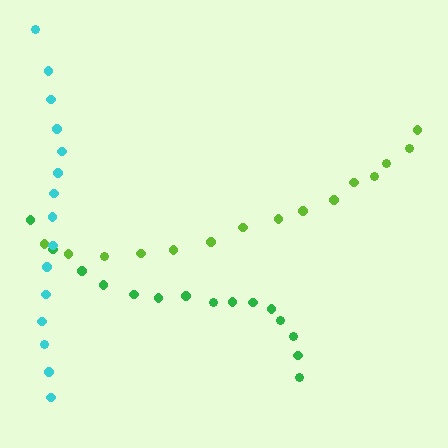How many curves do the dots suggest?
There are 3 distinct paths.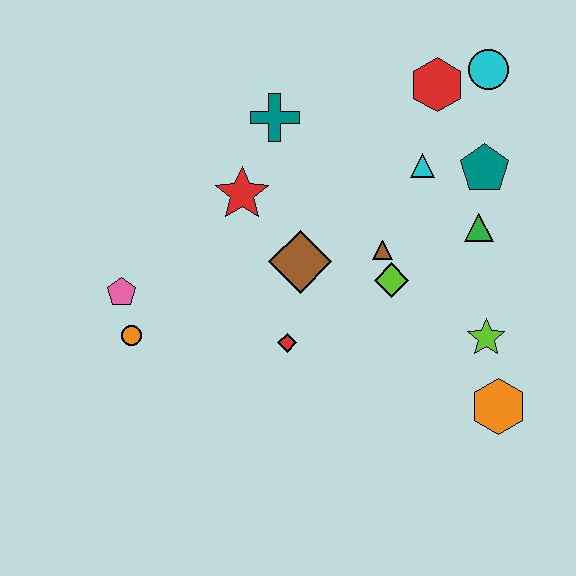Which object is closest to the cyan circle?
The red hexagon is closest to the cyan circle.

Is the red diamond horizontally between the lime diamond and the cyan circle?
No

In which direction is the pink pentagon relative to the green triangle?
The pink pentagon is to the left of the green triangle.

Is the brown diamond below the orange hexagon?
No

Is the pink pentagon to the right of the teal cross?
No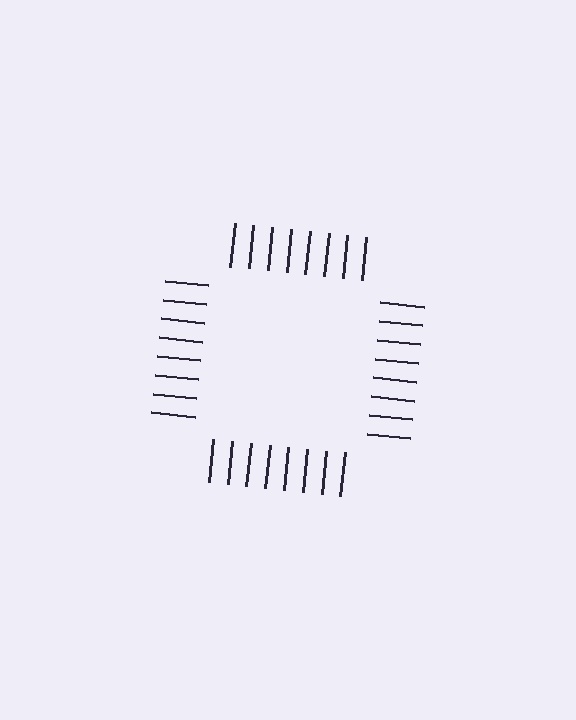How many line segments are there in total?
32 — 8 along each of the 4 edges.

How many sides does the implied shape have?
4 sides — the line-ends trace a square.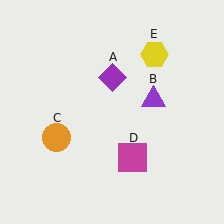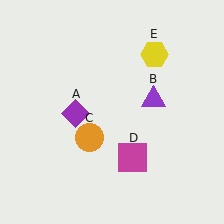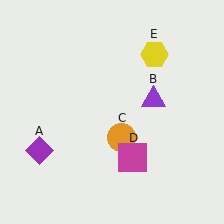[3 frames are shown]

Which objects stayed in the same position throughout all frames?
Purple triangle (object B) and magenta square (object D) and yellow hexagon (object E) remained stationary.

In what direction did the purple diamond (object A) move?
The purple diamond (object A) moved down and to the left.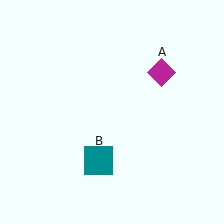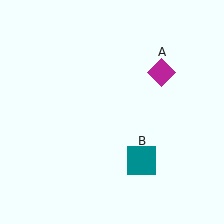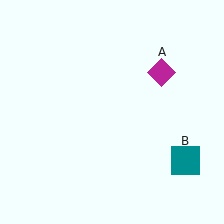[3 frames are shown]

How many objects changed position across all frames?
1 object changed position: teal square (object B).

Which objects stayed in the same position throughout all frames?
Magenta diamond (object A) remained stationary.